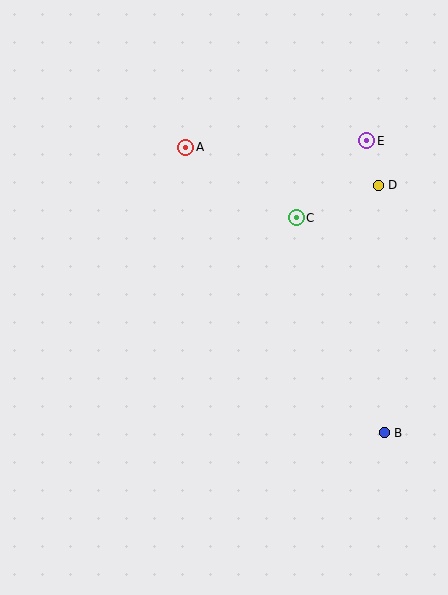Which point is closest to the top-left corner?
Point A is closest to the top-left corner.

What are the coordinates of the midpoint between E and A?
The midpoint between E and A is at (276, 144).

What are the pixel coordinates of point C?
Point C is at (296, 218).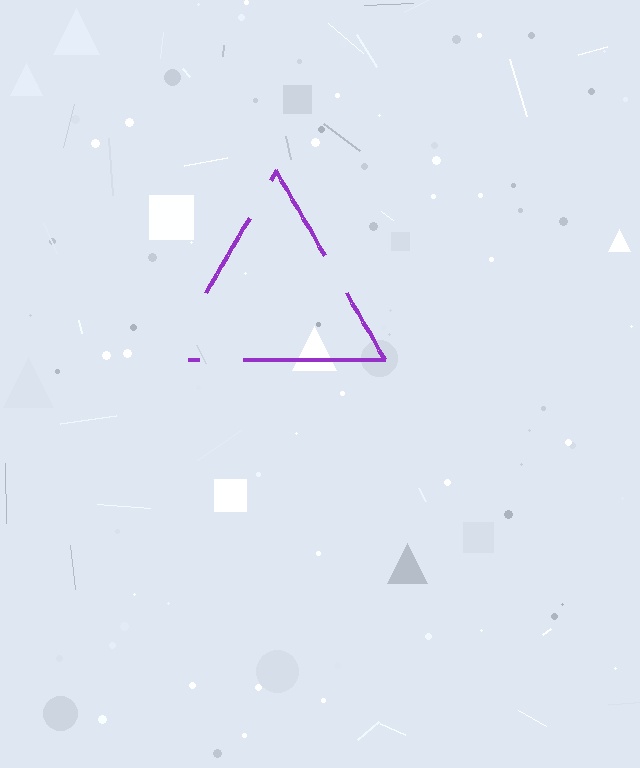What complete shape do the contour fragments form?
The contour fragments form a triangle.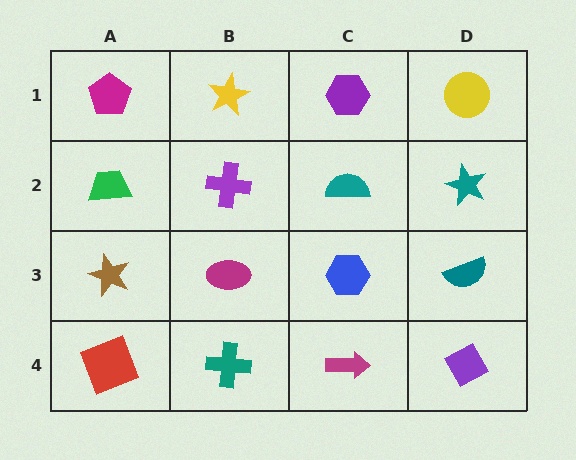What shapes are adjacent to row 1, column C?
A teal semicircle (row 2, column C), a yellow star (row 1, column B), a yellow circle (row 1, column D).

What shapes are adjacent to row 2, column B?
A yellow star (row 1, column B), a magenta ellipse (row 3, column B), a green trapezoid (row 2, column A), a teal semicircle (row 2, column C).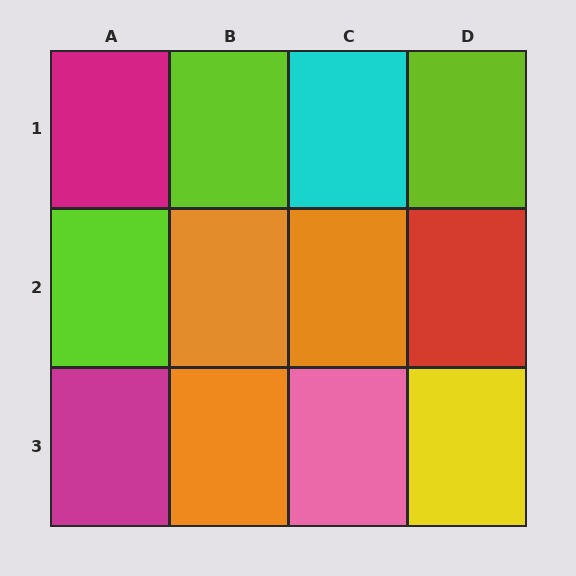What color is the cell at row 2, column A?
Lime.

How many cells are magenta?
2 cells are magenta.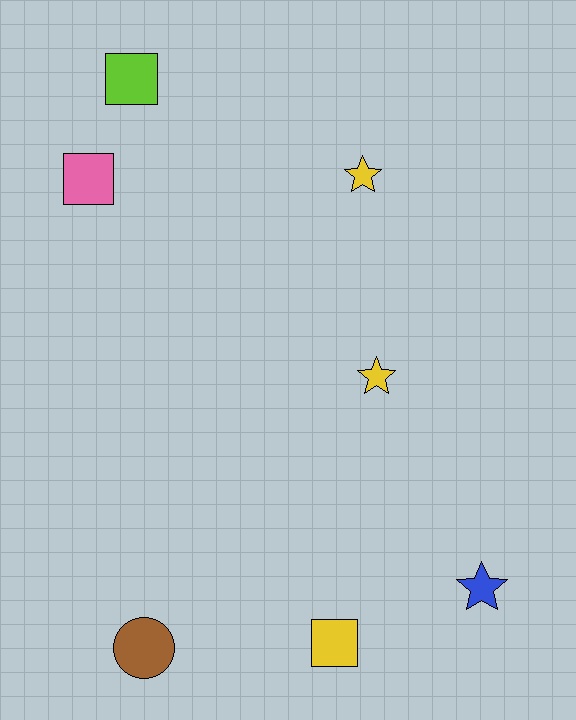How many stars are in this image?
There are 3 stars.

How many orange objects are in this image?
There are no orange objects.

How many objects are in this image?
There are 7 objects.